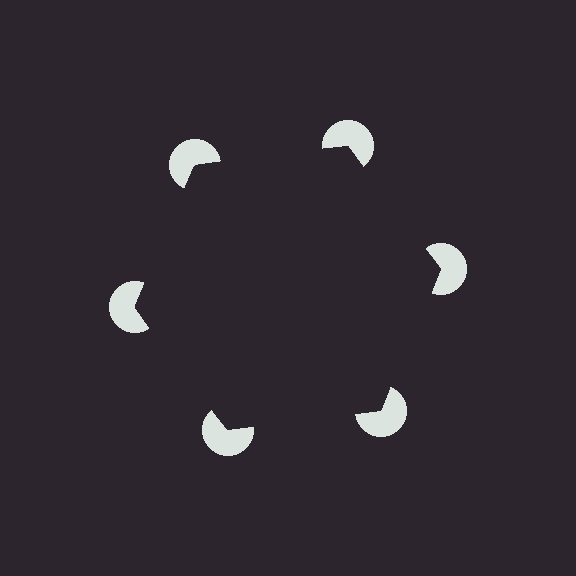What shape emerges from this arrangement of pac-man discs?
An illusory hexagon — its edges are inferred from the aligned wedge cuts in the pac-man discs, not physically drawn.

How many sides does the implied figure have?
6 sides.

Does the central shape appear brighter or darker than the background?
It typically appears slightly darker than the background, even though no actual brightness change is drawn.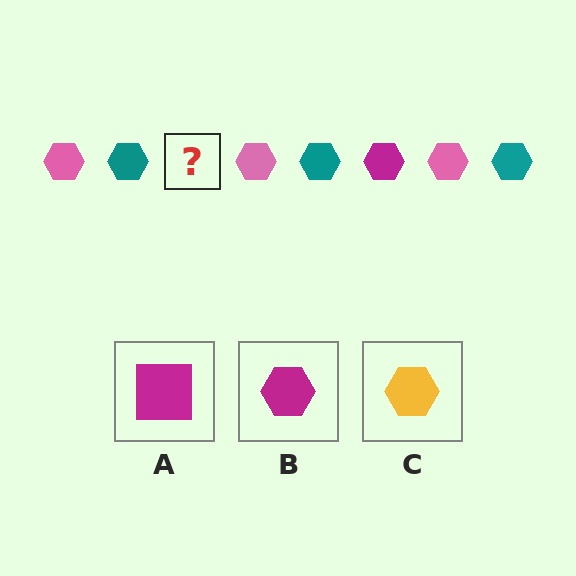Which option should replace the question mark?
Option B.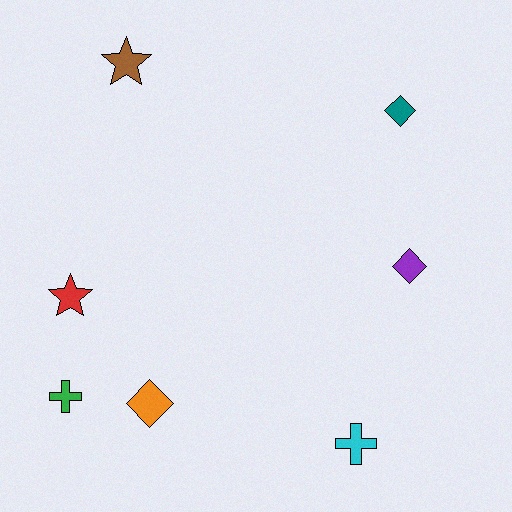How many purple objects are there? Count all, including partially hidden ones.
There is 1 purple object.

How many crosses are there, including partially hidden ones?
There are 2 crosses.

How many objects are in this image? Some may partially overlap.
There are 7 objects.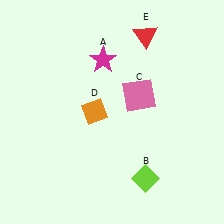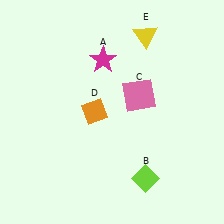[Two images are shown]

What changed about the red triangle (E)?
In Image 1, E is red. In Image 2, it changed to yellow.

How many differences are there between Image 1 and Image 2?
There is 1 difference between the two images.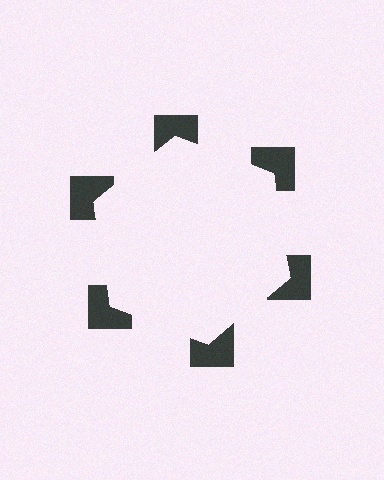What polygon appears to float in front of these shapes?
An illusory hexagon — its edges are inferred from the aligned wedge cuts in the notched squares, not physically drawn.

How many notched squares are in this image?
There are 6 — one at each vertex of the illusory hexagon.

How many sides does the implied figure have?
6 sides.